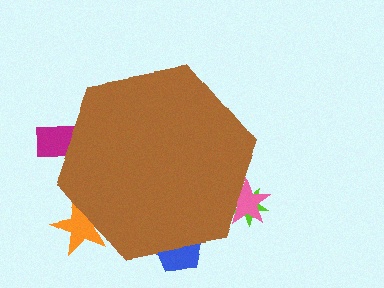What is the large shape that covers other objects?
A brown hexagon.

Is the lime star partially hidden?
Yes, the lime star is partially hidden behind the brown hexagon.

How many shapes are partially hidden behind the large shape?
5 shapes are partially hidden.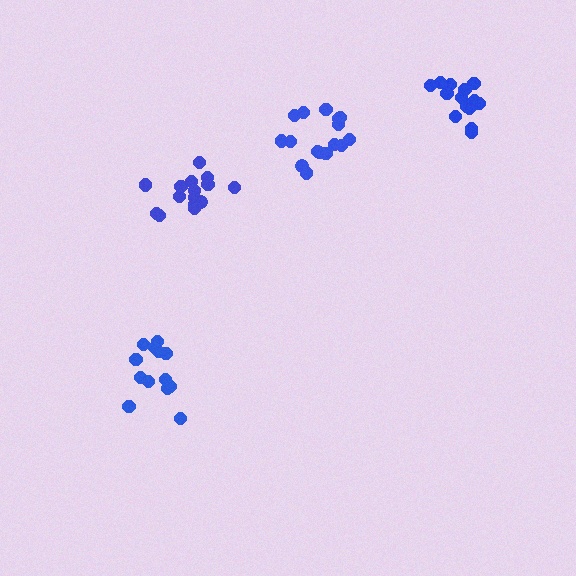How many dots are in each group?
Group 1: 16 dots, Group 2: 15 dots, Group 3: 13 dots, Group 4: 14 dots (58 total).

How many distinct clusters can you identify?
There are 4 distinct clusters.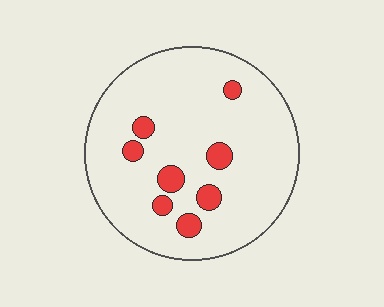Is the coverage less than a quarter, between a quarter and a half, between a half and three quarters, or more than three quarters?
Less than a quarter.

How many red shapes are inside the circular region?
8.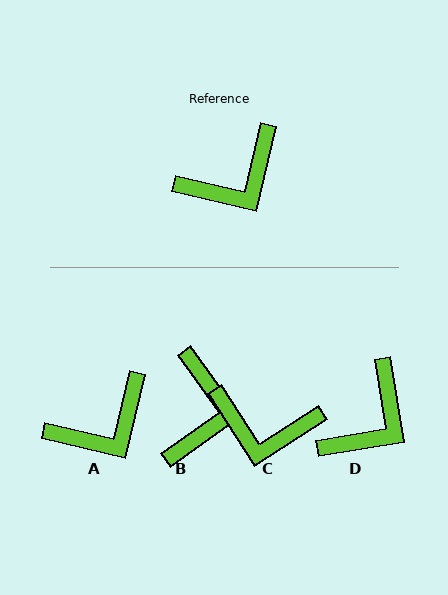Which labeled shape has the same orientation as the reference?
A.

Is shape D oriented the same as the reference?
No, it is off by about 23 degrees.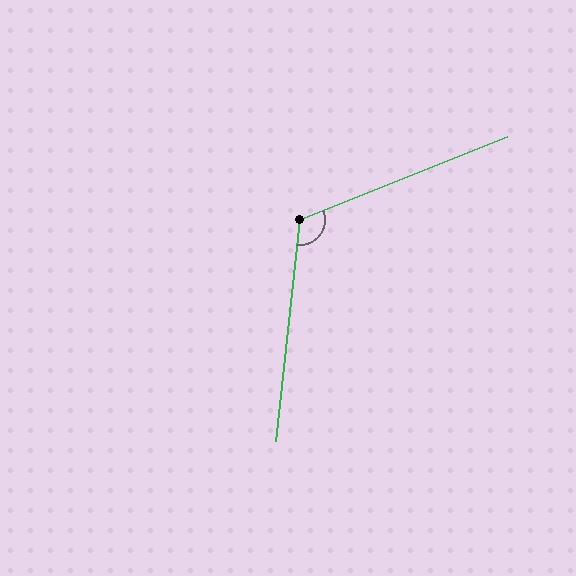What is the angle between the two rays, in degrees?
Approximately 118 degrees.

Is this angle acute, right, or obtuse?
It is obtuse.